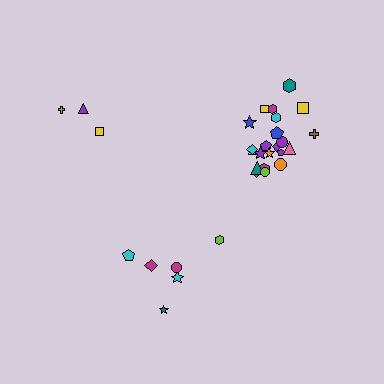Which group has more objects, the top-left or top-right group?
The top-right group.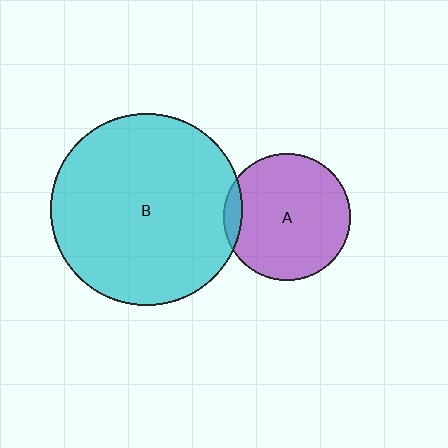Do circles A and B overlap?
Yes.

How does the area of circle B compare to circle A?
Approximately 2.3 times.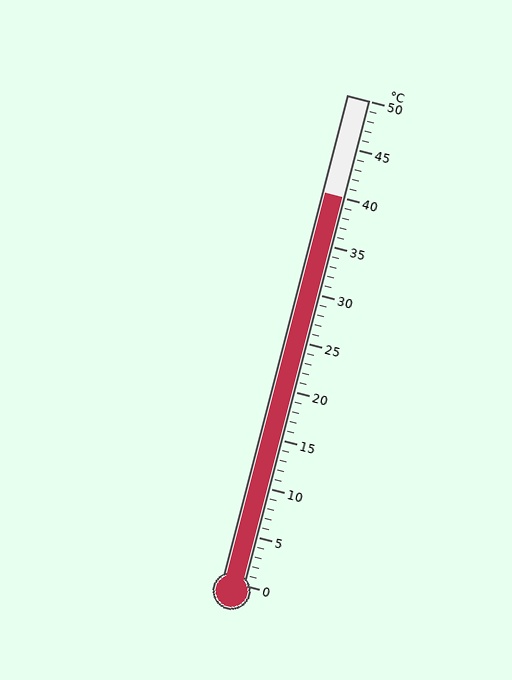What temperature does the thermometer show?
The thermometer shows approximately 40°C.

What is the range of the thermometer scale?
The thermometer scale ranges from 0°C to 50°C.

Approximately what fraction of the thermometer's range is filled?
The thermometer is filled to approximately 80% of its range.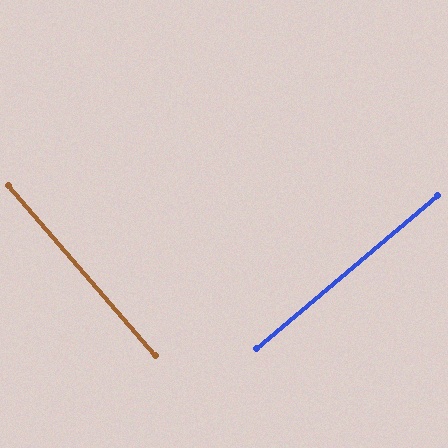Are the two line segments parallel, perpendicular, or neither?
Perpendicular — they meet at approximately 89°.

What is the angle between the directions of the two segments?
Approximately 89 degrees.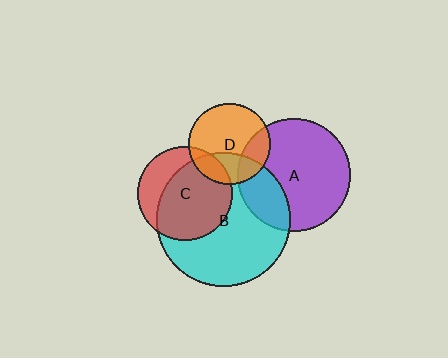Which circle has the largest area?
Circle B (cyan).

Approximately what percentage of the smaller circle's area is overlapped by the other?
Approximately 30%.